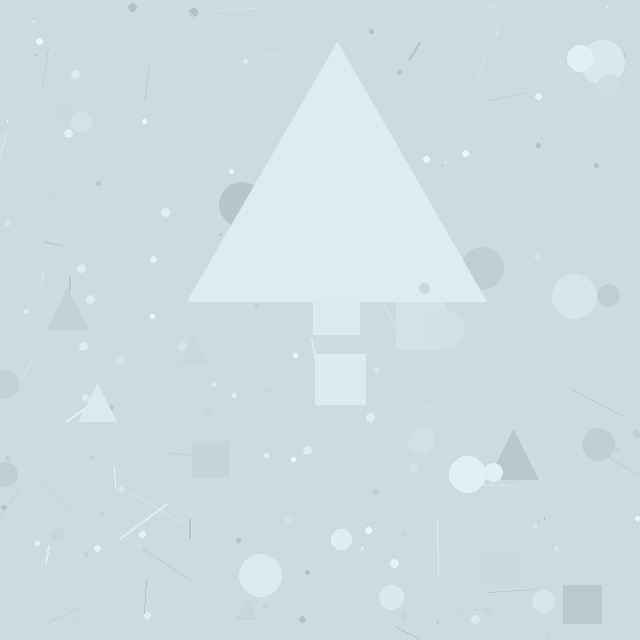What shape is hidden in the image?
A triangle is hidden in the image.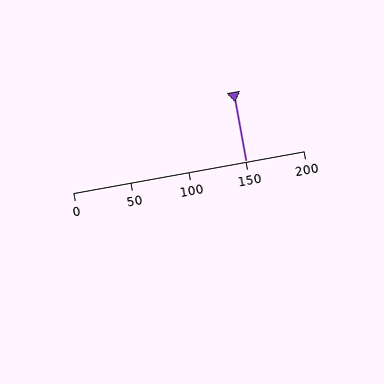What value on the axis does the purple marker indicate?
The marker indicates approximately 150.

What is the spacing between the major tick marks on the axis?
The major ticks are spaced 50 apart.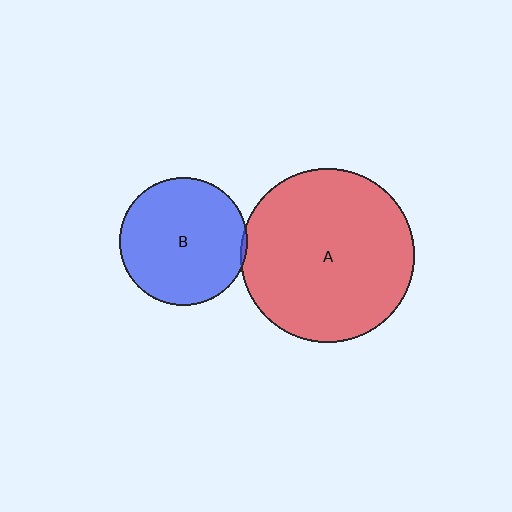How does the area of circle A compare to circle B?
Approximately 1.8 times.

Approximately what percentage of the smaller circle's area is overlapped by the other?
Approximately 5%.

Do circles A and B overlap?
Yes.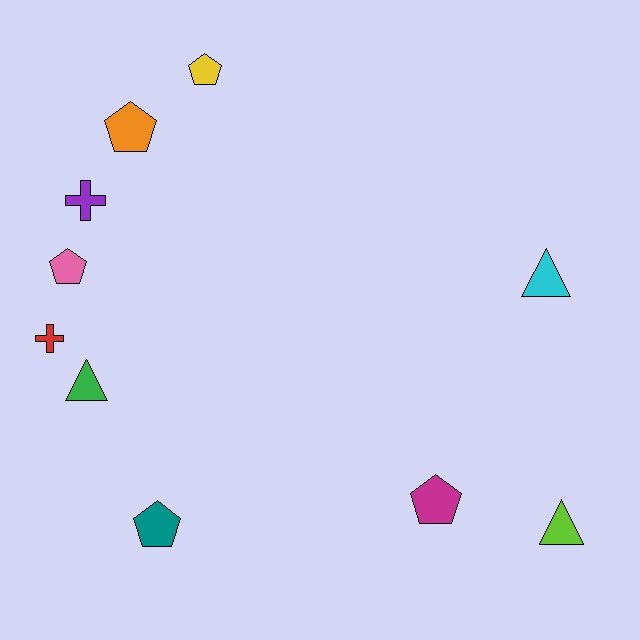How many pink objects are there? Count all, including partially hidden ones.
There is 1 pink object.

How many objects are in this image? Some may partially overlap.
There are 10 objects.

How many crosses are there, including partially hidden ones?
There are 2 crosses.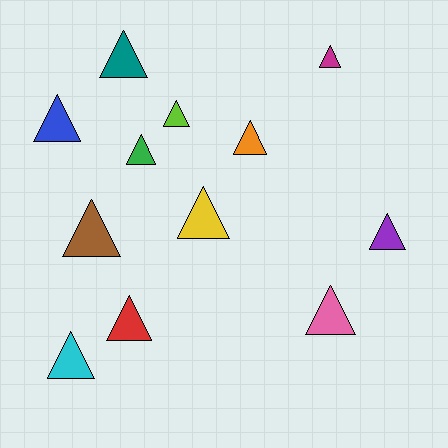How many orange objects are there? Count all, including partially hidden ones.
There is 1 orange object.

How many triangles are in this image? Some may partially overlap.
There are 12 triangles.